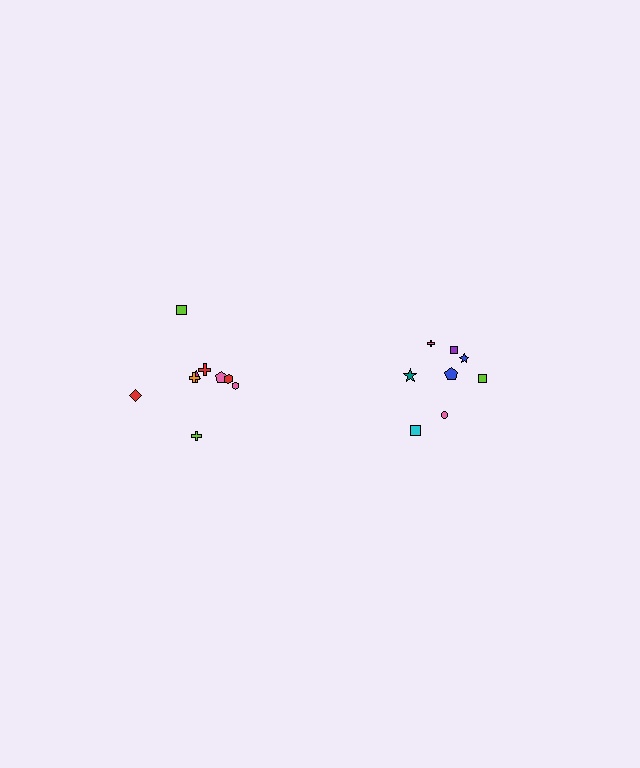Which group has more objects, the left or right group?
The left group.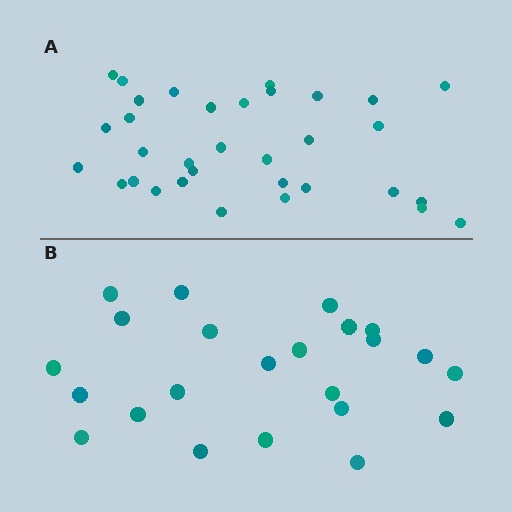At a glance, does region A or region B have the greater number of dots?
Region A (the top region) has more dots.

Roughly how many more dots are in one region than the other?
Region A has roughly 10 or so more dots than region B.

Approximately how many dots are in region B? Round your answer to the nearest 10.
About 20 dots. (The exact count is 23, which rounds to 20.)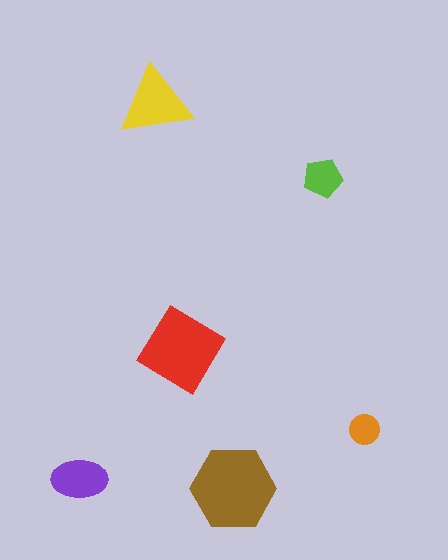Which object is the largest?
The brown hexagon.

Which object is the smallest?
The orange circle.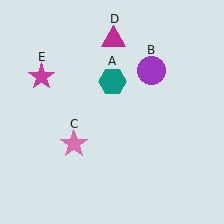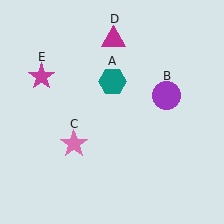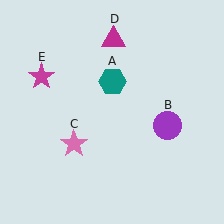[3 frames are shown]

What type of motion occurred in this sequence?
The purple circle (object B) rotated clockwise around the center of the scene.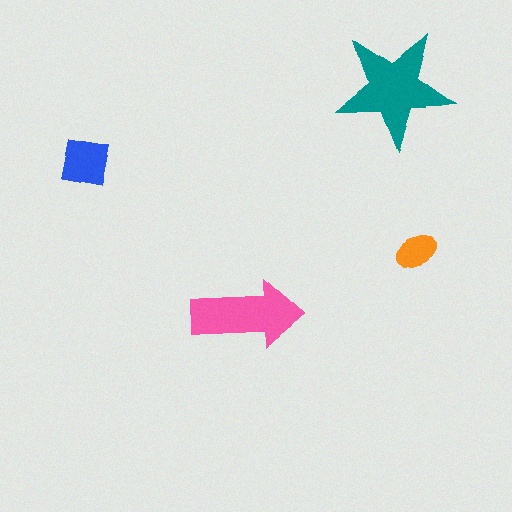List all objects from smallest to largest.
The orange ellipse, the blue square, the pink arrow, the teal star.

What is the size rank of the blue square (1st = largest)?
3rd.